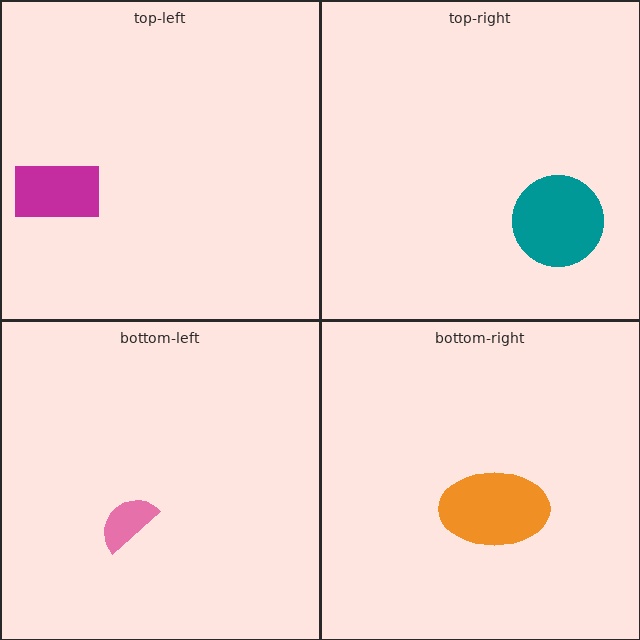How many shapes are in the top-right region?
1.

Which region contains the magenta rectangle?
The top-left region.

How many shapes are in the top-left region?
1.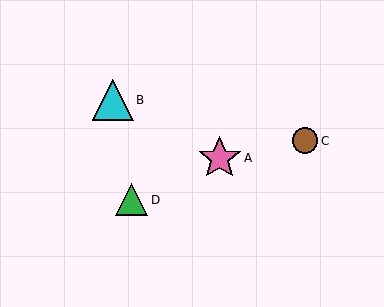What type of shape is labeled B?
Shape B is a cyan triangle.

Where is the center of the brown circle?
The center of the brown circle is at (305, 141).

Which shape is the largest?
The pink star (labeled A) is the largest.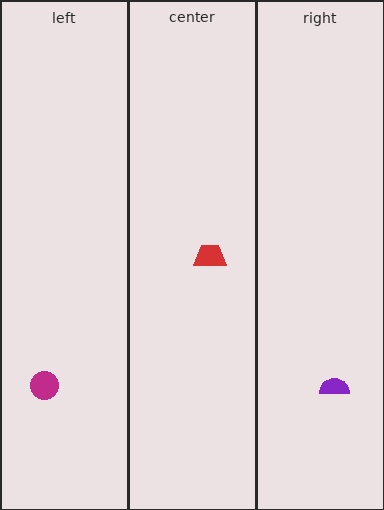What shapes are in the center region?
The red trapezoid.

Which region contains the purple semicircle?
The right region.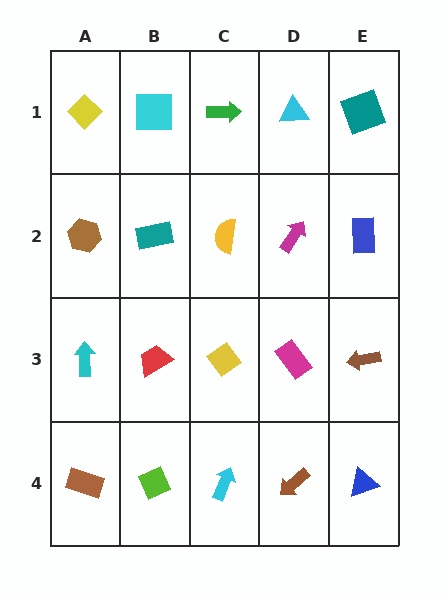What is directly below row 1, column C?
A yellow semicircle.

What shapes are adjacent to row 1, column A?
A brown hexagon (row 2, column A), a cyan square (row 1, column B).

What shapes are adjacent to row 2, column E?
A teal square (row 1, column E), a brown arrow (row 3, column E), a magenta arrow (row 2, column D).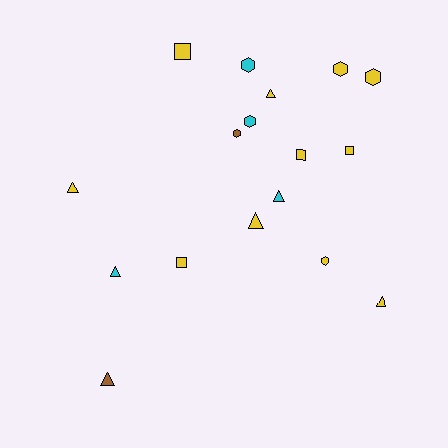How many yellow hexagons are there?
There are 3 yellow hexagons.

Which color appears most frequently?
Yellow, with 11 objects.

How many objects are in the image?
There are 17 objects.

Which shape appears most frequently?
Triangle, with 7 objects.